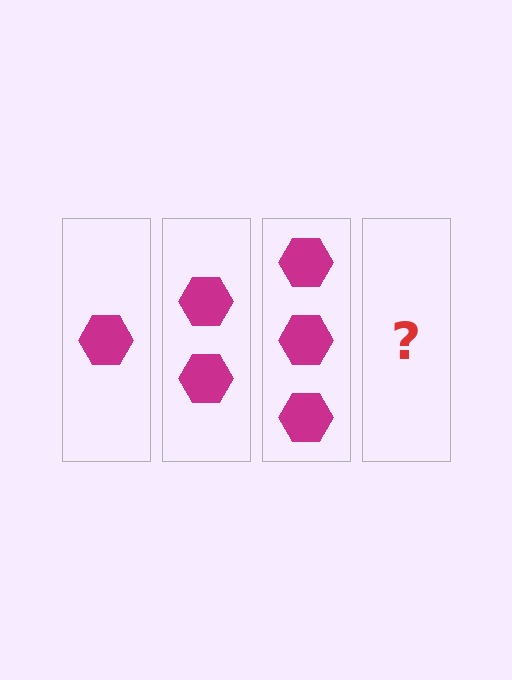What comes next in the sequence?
The next element should be 4 hexagons.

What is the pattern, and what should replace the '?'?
The pattern is that each step adds one more hexagon. The '?' should be 4 hexagons.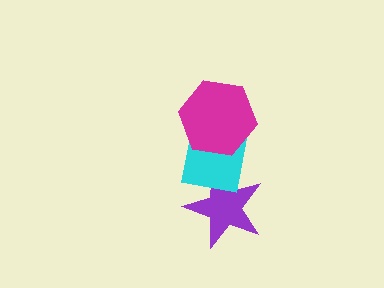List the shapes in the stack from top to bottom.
From top to bottom: the magenta hexagon, the cyan square, the purple star.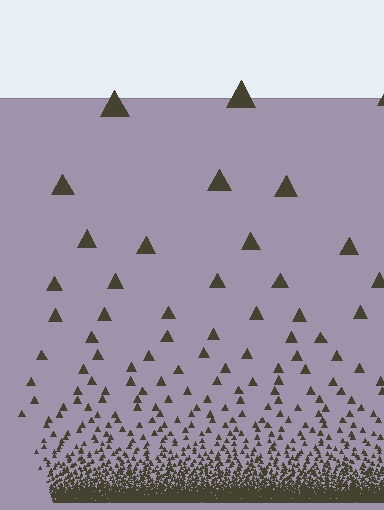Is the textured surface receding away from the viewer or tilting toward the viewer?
The surface appears to tilt toward the viewer. Texture elements get larger and sparser toward the top.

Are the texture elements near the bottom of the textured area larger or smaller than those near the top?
Smaller. The gradient is inverted — elements near the bottom are smaller and denser.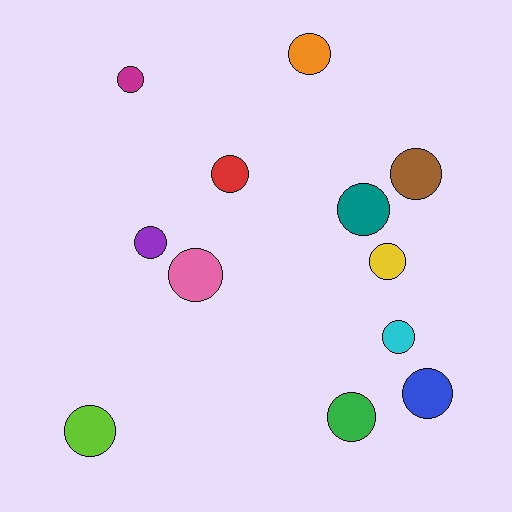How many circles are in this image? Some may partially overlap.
There are 12 circles.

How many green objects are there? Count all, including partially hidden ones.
There is 1 green object.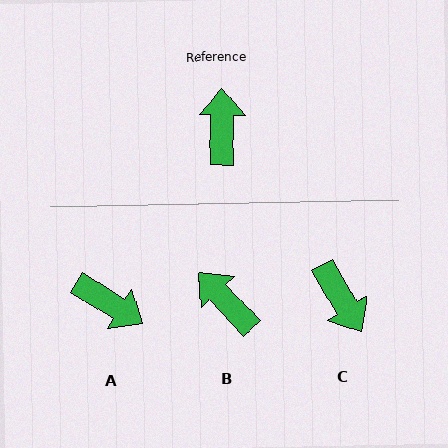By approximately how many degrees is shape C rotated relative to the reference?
Approximately 150 degrees clockwise.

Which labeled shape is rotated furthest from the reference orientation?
C, about 150 degrees away.